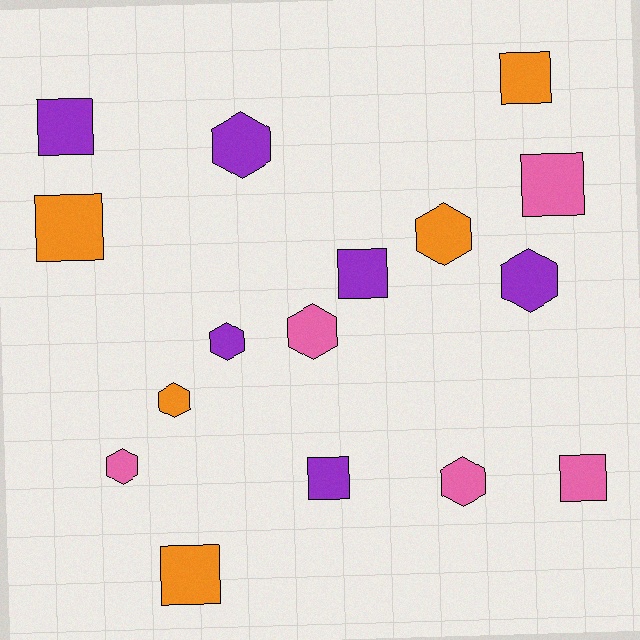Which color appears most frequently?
Purple, with 6 objects.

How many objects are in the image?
There are 16 objects.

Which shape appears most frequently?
Hexagon, with 8 objects.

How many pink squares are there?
There are 2 pink squares.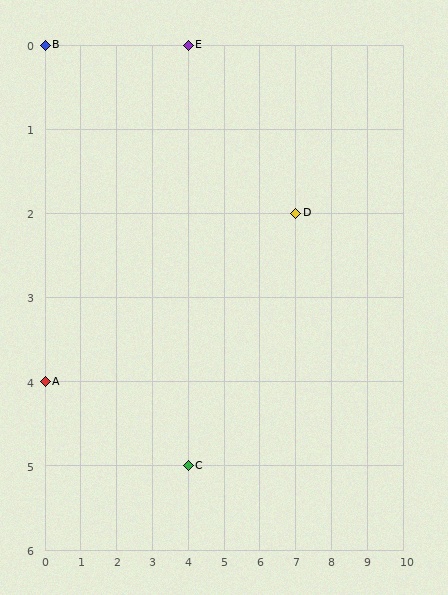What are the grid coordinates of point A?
Point A is at grid coordinates (0, 4).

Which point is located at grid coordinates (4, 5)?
Point C is at (4, 5).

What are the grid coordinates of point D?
Point D is at grid coordinates (7, 2).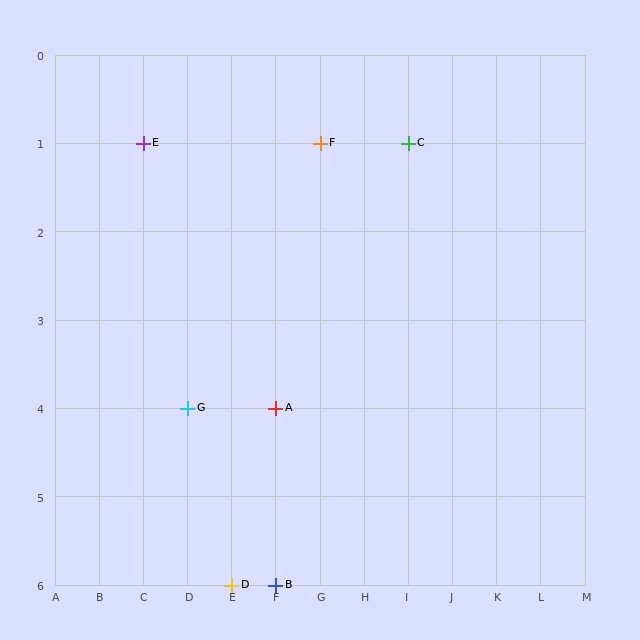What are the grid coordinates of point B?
Point B is at grid coordinates (F, 6).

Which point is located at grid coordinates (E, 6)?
Point D is at (E, 6).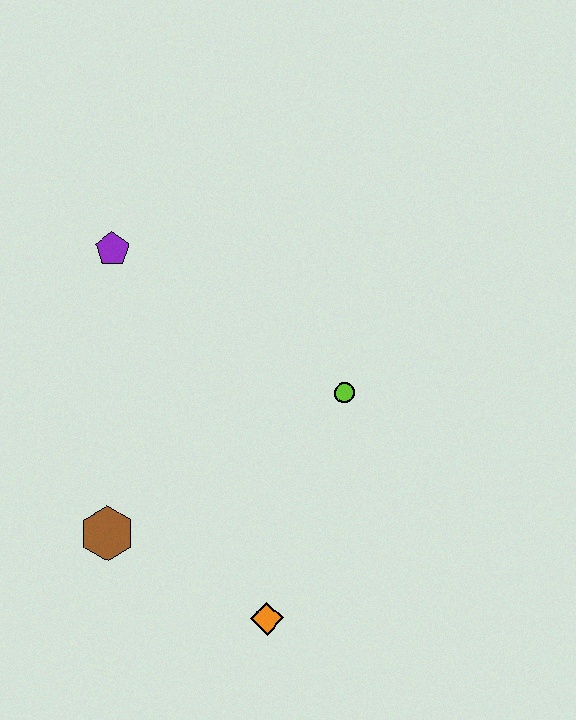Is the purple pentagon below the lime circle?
No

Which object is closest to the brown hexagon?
The orange diamond is closest to the brown hexagon.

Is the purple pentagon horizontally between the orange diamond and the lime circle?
No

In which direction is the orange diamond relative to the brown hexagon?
The orange diamond is to the right of the brown hexagon.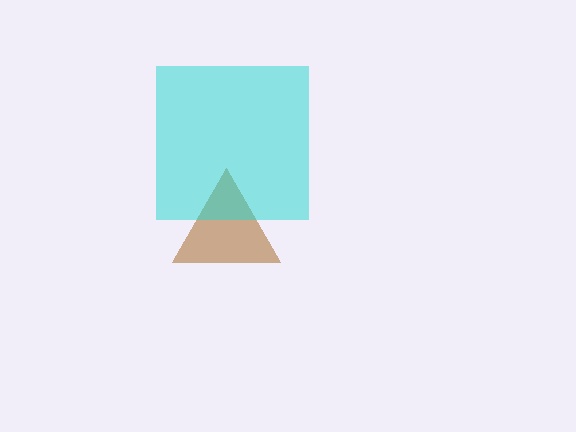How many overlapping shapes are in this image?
There are 2 overlapping shapes in the image.